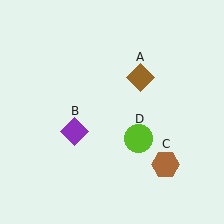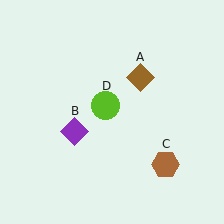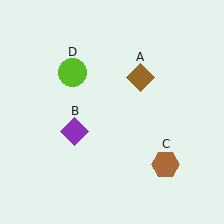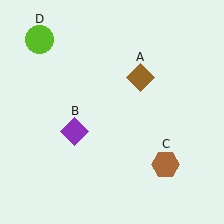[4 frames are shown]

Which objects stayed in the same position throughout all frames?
Brown diamond (object A) and purple diamond (object B) and brown hexagon (object C) remained stationary.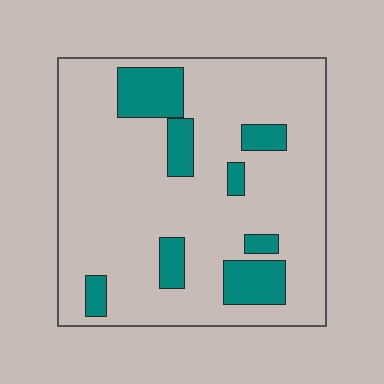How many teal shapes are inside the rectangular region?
8.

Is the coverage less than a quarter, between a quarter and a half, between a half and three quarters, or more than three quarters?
Less than a quarter.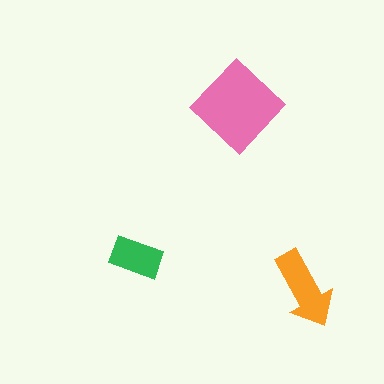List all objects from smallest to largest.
The green rectangle, the orange arrow, the pink diamond.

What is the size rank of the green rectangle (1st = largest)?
3rd.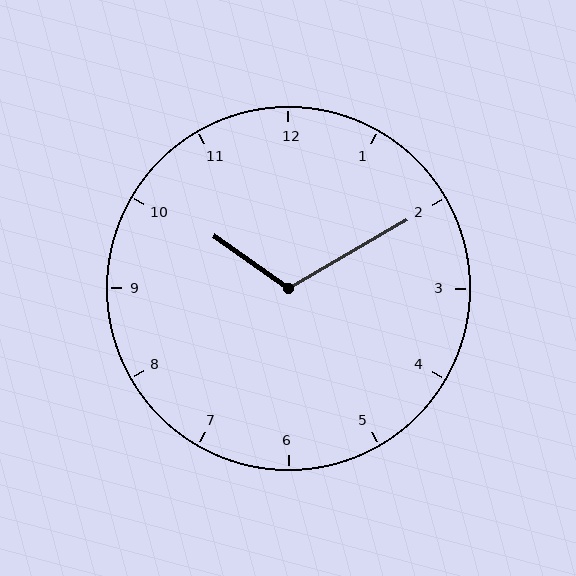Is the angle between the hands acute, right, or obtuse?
It is obtuse.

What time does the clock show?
10:10.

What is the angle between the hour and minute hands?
Approximately 115 degrees.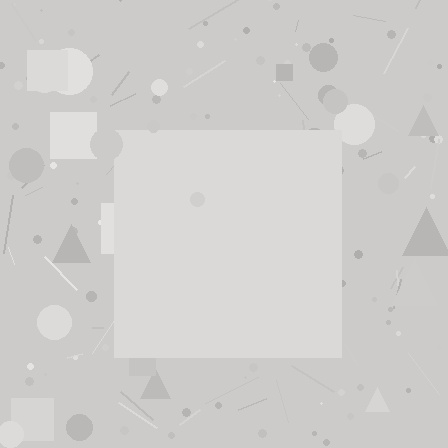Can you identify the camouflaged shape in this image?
The camouflaged shape is a square.